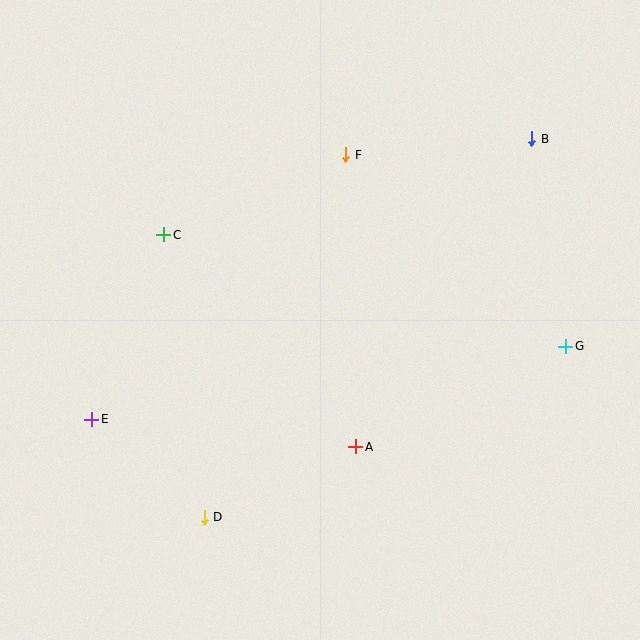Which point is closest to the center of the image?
Point A at (356, 447) is closest to the center.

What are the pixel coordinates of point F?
Point F is at (346, 155).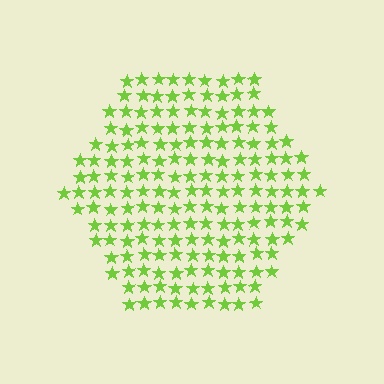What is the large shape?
The large shape is a hexagon.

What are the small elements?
The small elements are stars.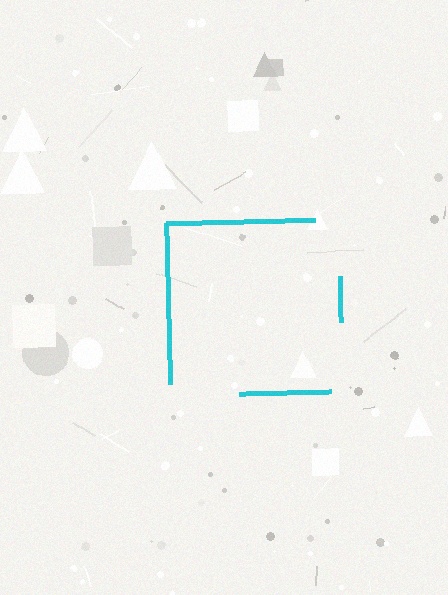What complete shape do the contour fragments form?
The contour fragments form a square.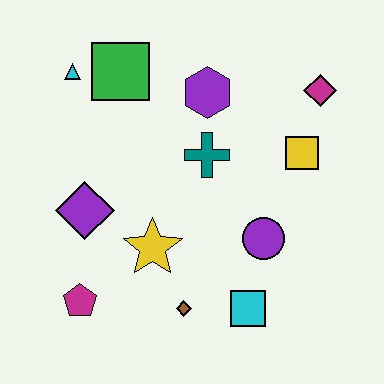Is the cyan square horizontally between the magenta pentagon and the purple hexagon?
No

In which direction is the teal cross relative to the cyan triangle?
The teal cross is to the right of the cyan triangle.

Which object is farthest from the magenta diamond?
The magenta pentagon is farthest from the magenta diamond.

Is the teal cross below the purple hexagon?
Yes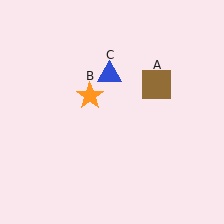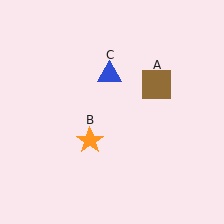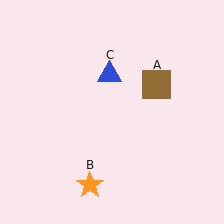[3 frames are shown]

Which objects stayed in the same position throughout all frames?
Brown square (object A) and blue triangle (object C) remained stationary.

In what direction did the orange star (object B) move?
The orange star (object B) moved down.